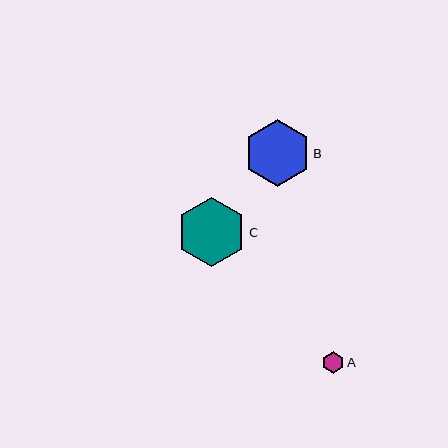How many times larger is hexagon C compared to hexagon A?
Hexagon C is approximately 3.1 times the size of hexagon A.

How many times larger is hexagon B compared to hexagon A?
Hexagon B is approximately 3.1 times the size of hexagon A.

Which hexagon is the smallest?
Hexagon A is the smallest with a size of approximately 22 pixels.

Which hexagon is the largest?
Hexagon C is the largest with a size of approximately 69 pixels.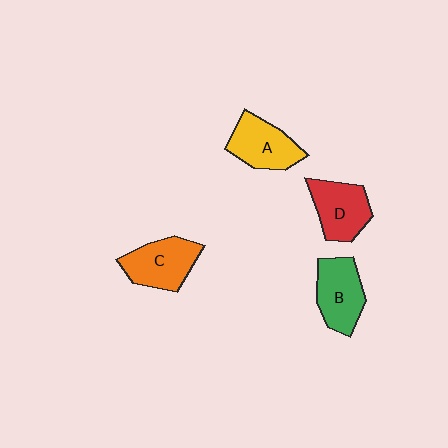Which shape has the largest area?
Shape C (orange).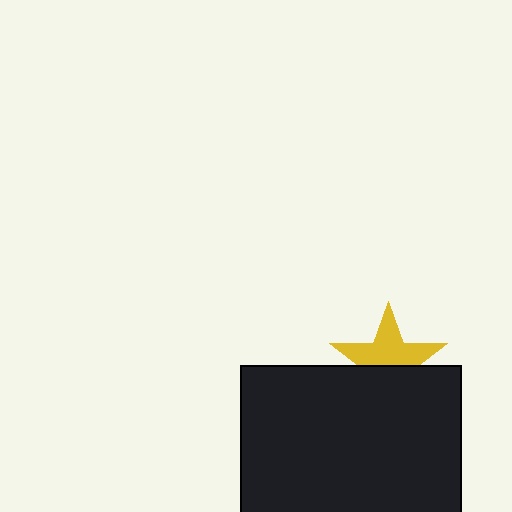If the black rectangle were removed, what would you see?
You would see the complete yellow star.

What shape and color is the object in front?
The object in front is a black rectangle.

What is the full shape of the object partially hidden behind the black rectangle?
The partially hidden object is a yellow star.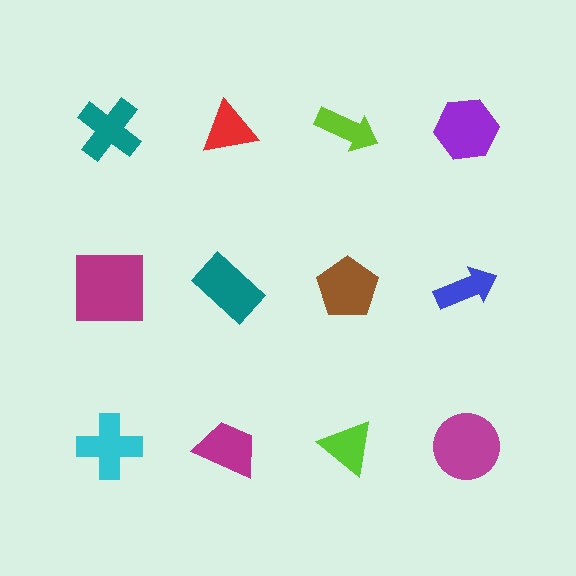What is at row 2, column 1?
A magenta square.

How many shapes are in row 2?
4 shapes.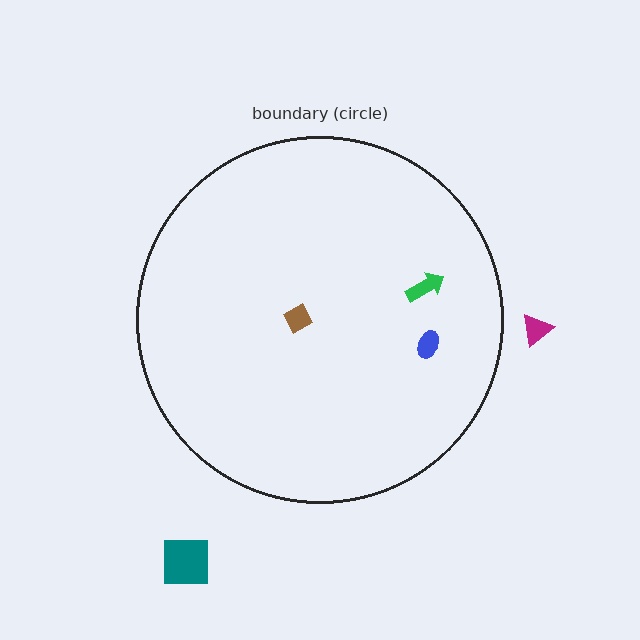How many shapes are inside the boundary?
3 inside, 2 outside.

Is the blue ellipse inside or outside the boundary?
Inside.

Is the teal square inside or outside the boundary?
Outside.